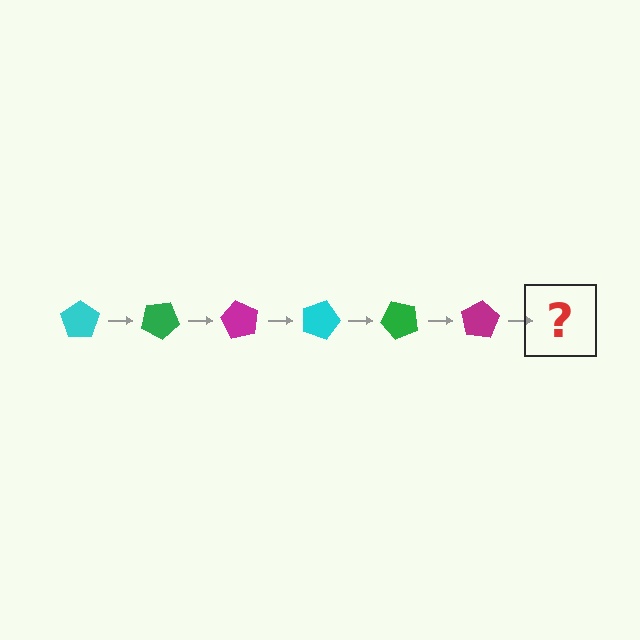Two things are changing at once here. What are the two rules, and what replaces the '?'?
The two rules are that it rotates 30 degrees each step and the color cycles through cyan, green, and magenta. The '?' should be a cyan pentagon, rotated 180 degrees from the start.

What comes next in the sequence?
The next element should be a cyan pentagon, rotated 180 degrees from the start.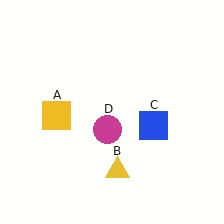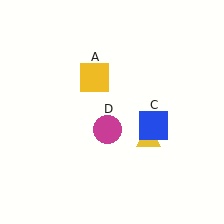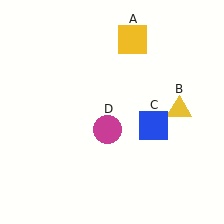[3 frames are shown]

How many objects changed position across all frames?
2 objects changed position: yellow square (object A), yellow triangle (object B).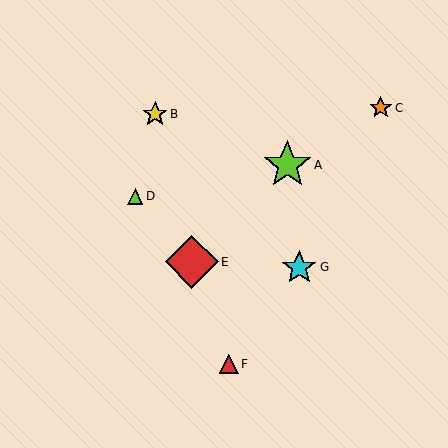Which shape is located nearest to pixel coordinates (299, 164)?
The lime star (labeled A) at (287, 165) is nearest to that location.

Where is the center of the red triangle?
The center of the red triangle is at (229, 364).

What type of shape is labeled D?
Shape D is a lime triangle.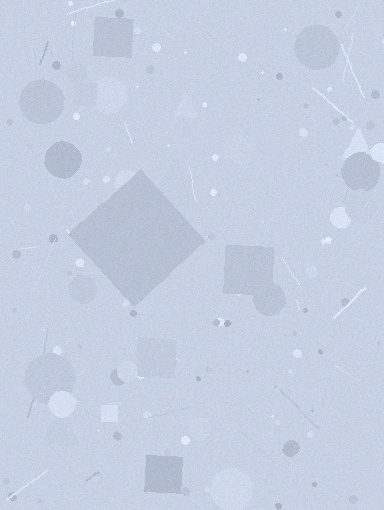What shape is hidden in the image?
A diamond is hidden in the image.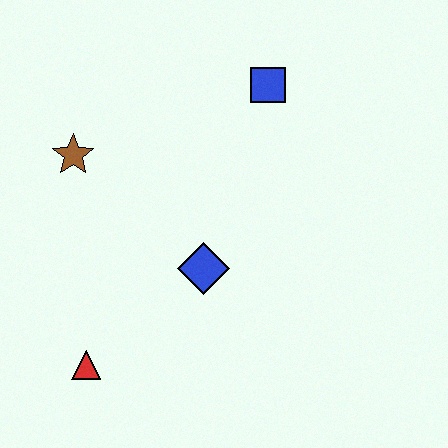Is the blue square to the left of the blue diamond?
No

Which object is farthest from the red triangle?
The blue square is farthest from the red triangle.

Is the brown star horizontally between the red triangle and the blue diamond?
No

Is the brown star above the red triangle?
Yes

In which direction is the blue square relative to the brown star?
The blue square is to the right of the brown star.